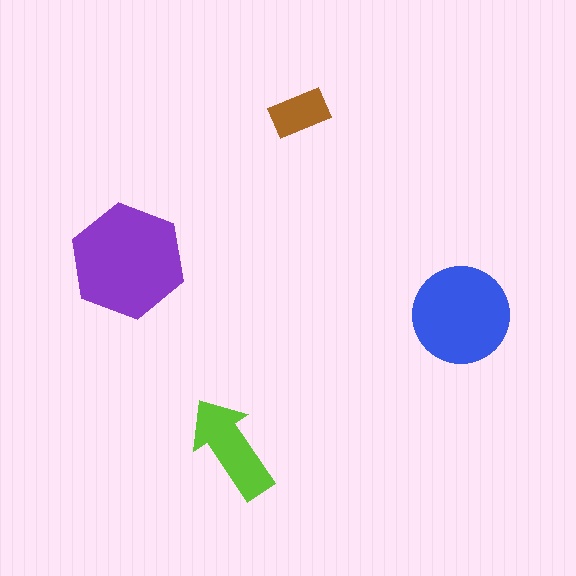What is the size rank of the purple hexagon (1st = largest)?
1st.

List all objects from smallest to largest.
The brown rectangle, the lime arrow, the blue circle, the purple hexagon.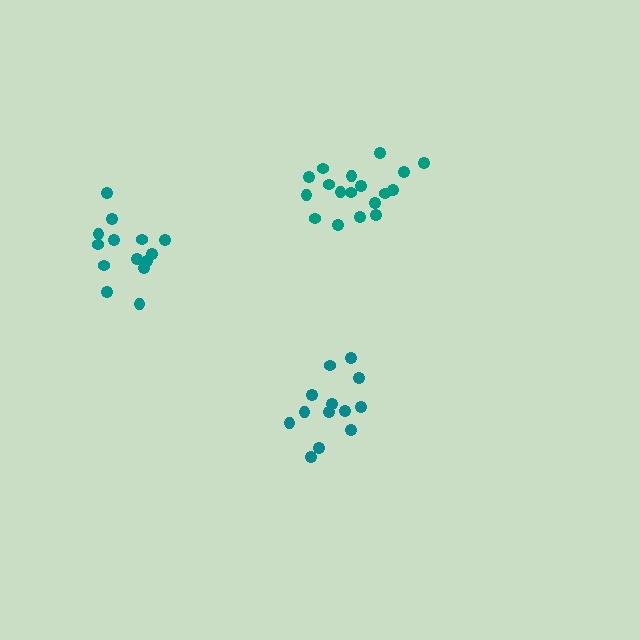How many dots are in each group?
Group 1: 14 dots, Group 2: 18 dots, Group 3: 13 dots (45 total).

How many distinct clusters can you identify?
There are 3 distinct clusters.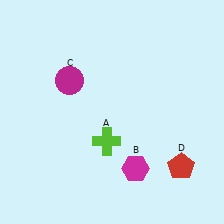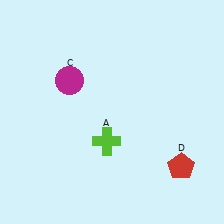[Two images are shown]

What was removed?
The magenta hexagon (B) was removed in Image 2.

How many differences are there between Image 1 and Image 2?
There is 1 difference between the two images.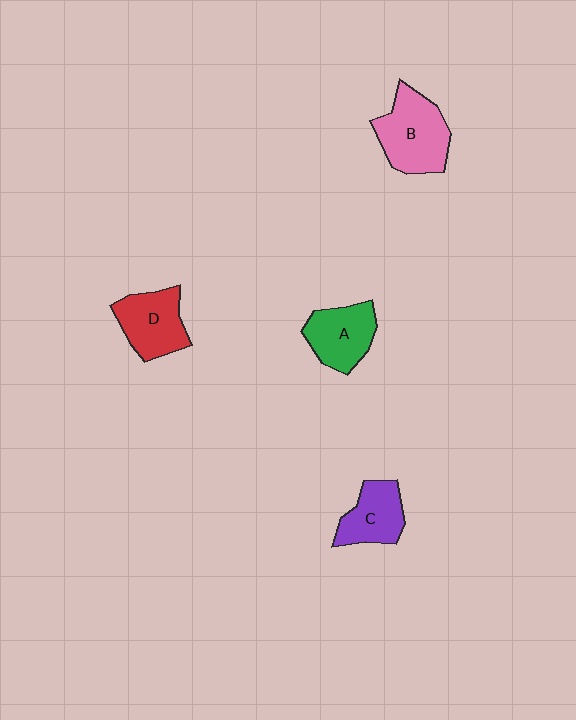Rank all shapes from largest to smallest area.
From largest to smallest: B (pink), D (red), A (green), C (purple).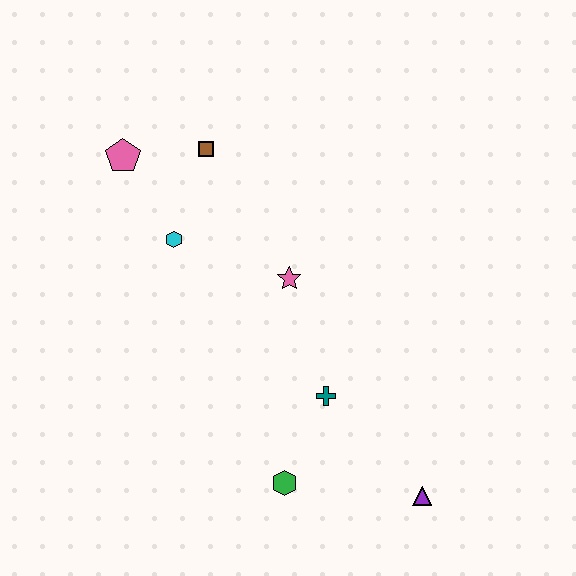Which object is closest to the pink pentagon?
The brown square is closest to the pink pentagon.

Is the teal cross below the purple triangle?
No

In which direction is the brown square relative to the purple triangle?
The brown square is above the purple triangle.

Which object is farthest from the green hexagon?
The pink pentagon is farthest from the green hexagon.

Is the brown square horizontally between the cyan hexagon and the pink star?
Yes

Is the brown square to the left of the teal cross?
Yes